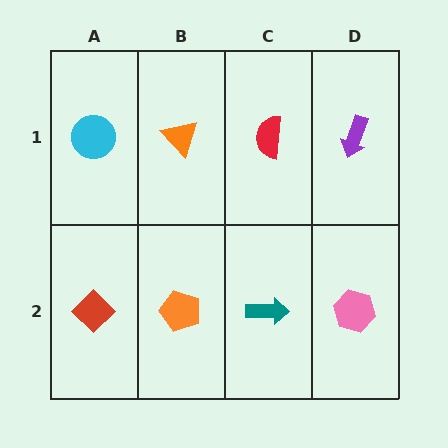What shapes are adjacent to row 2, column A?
A cyan circle (row 1, column A), an orange pentagon (row 2, column B).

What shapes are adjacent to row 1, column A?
A red diamond (row 2, column A), an orange triangle (row 1, column B).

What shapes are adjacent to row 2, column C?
A red semicircle (row 1, column C), an orange pentagon (row 2, column B), a pink hexagon (row 2, column D).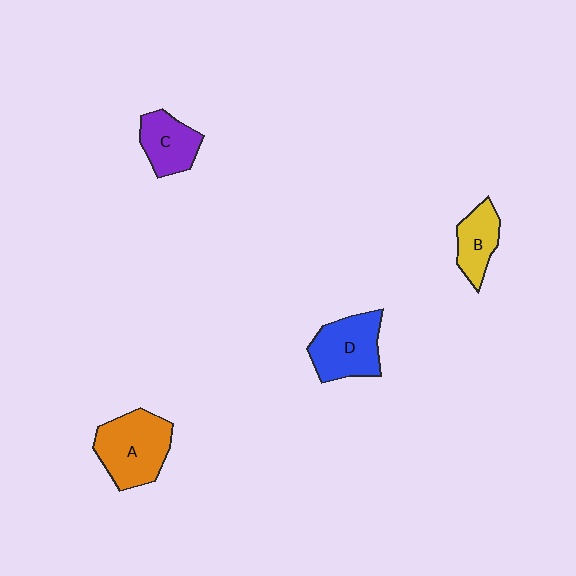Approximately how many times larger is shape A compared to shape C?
Approximately 1.6 times.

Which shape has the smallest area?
Shape B (yellow).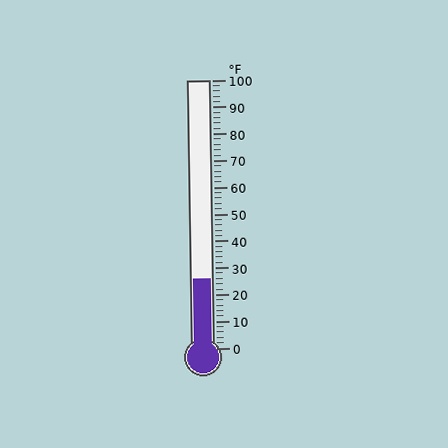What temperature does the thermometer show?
The thermometer shows approximately 26°F.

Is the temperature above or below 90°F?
The temperature is below 90°F.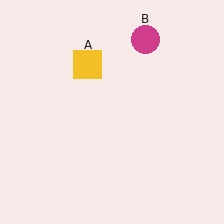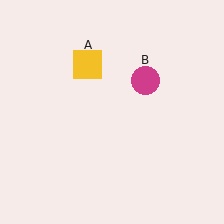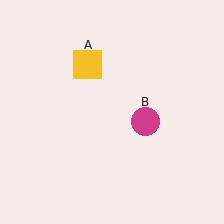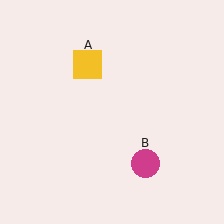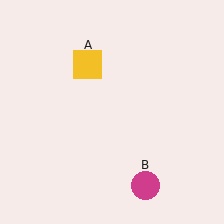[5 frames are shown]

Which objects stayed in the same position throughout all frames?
Yellow square (object A) remained stationary.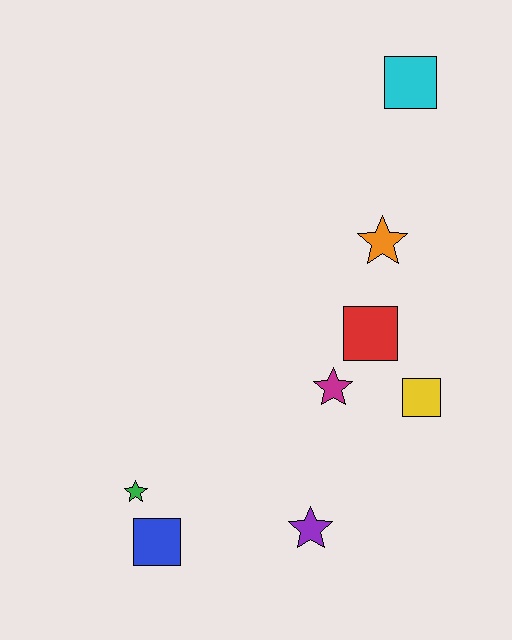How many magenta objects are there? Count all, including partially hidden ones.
There is 1 magenta object.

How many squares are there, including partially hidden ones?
There are 4 squares.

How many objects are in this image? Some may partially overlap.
There are 8 objects.